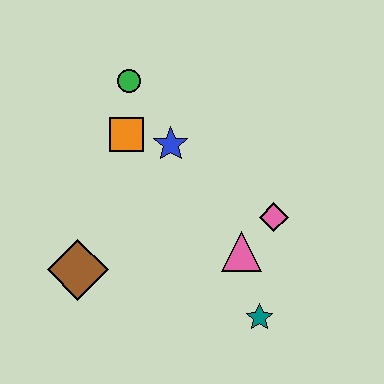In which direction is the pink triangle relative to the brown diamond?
The pink triangle is to the right of the brown diamond.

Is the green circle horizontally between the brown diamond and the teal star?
Yes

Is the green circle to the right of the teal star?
No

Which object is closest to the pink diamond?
The pink triangle is closest to the pink diamond.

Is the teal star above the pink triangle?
No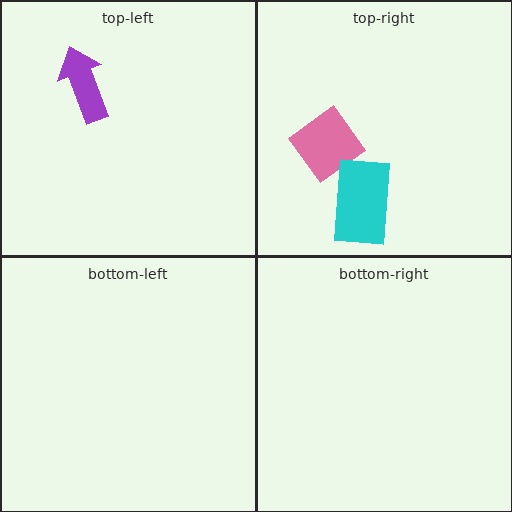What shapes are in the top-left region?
The purple arrow.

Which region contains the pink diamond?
The top-right region.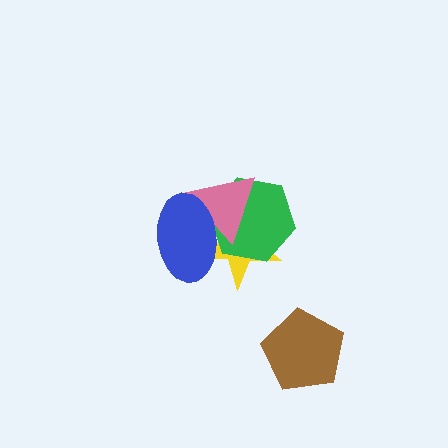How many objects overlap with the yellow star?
3 objects overlap with the yellow star.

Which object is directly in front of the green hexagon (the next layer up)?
The pink triangle is directly in front of the green hexagon.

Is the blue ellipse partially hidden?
No, no other shape covers it.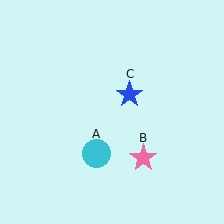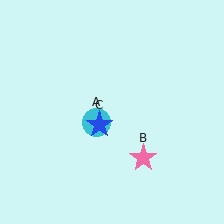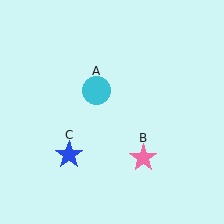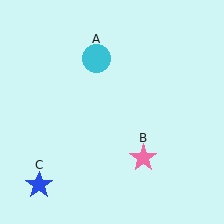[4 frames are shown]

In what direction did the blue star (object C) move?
The blue star (object C) moved down and to the left.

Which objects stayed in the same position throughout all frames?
Pink star (object B) remained stationary.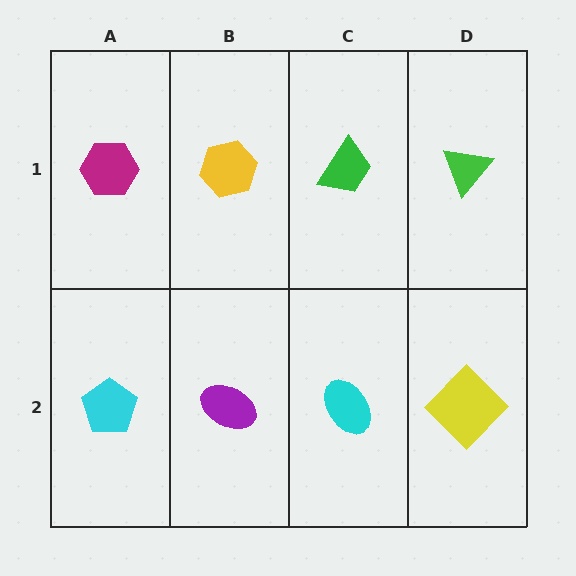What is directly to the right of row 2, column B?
A cyan ellipse.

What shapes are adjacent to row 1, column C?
A cyan ellipse (row 2, column C), a yellow hexagon (row 1, column B), a green triangle (row 1, column D).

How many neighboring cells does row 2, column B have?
3.